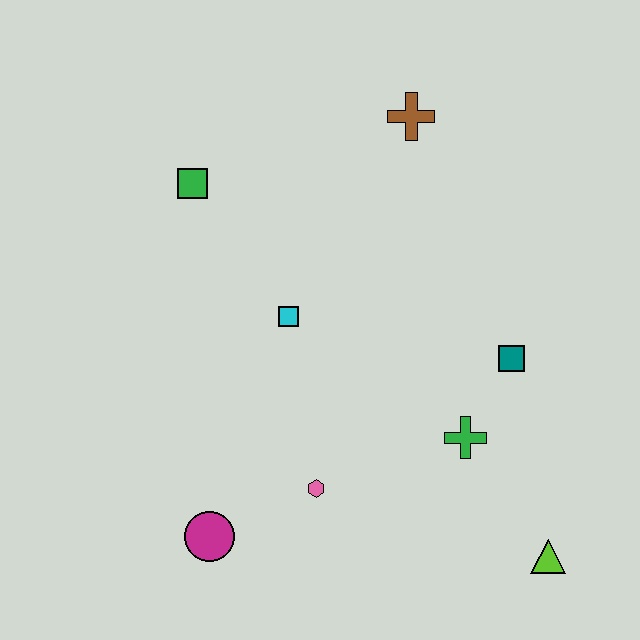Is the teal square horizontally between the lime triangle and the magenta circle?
Yes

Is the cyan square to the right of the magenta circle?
Yes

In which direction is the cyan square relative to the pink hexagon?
The cyan square is above the pink hexagon.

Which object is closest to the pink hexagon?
The magenta circle is closest to the pink hexagon.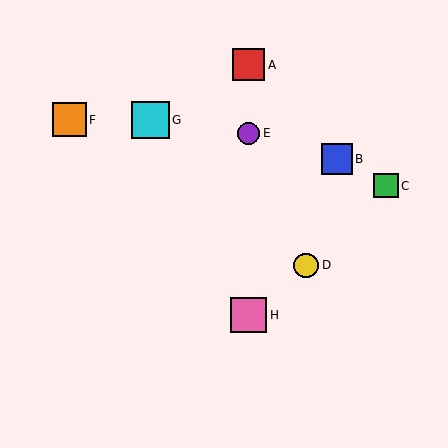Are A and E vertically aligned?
Yes, both are at x≈249.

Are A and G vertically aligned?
No, A is at x≈249 and G is at x≈151.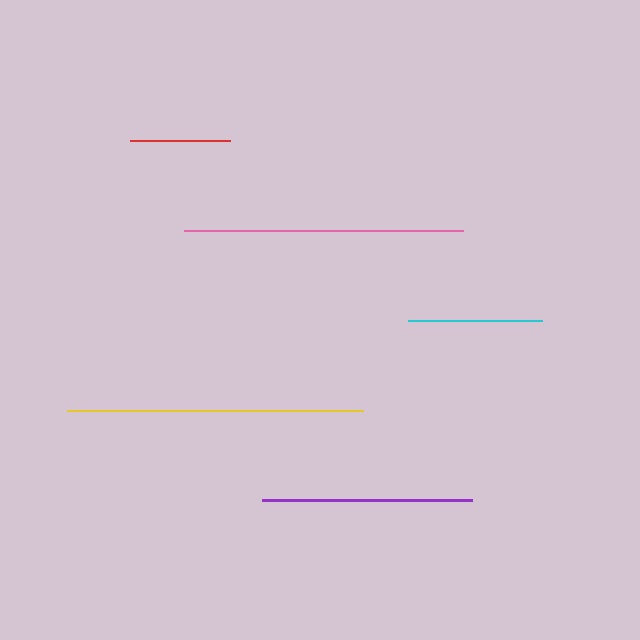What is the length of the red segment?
The red segment is approximately 100 pixels long.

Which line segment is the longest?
The yellow line is the longest at approximately 296 pixels.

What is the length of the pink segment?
The pink segment is approximately 280 pixels long.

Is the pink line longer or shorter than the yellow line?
The yellow line is longer than the pink line.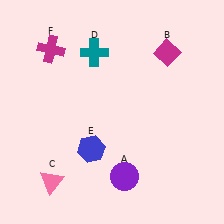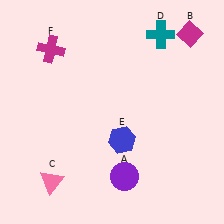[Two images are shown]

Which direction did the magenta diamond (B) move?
The magenta diamond (B) moved right.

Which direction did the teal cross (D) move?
The teal cross (D) moved right.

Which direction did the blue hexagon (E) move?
The blue hexagon (E) moved right.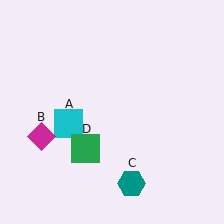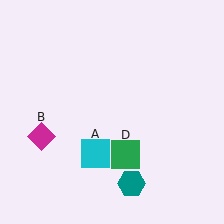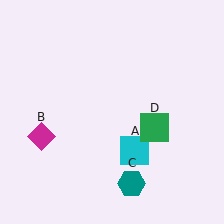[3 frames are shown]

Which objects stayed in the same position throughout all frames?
Magenta diamond (object B) and teal hexagon (object C) remained stationary.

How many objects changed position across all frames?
2 objects changed position: cyan square (object A), green square (object D).